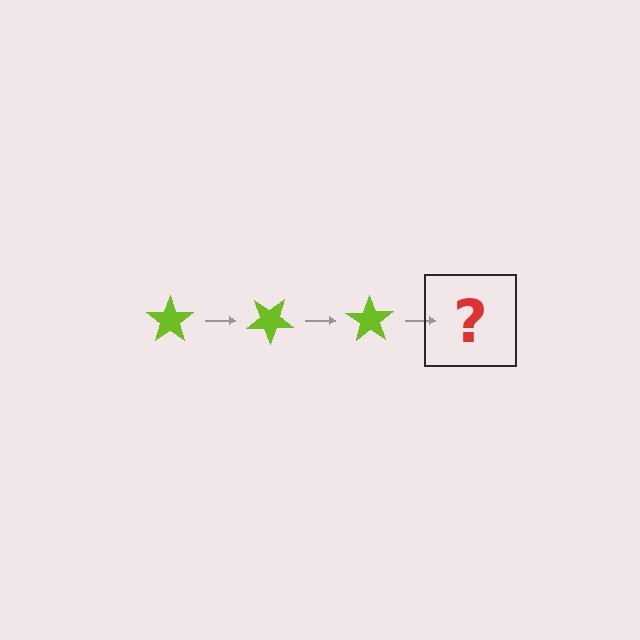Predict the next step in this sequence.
The next step is a lime star rotated 105 degrees.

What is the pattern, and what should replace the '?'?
The pattern is that the star rotates 35 degrees each step. The '?' should be a lime star rotated 105 degrees.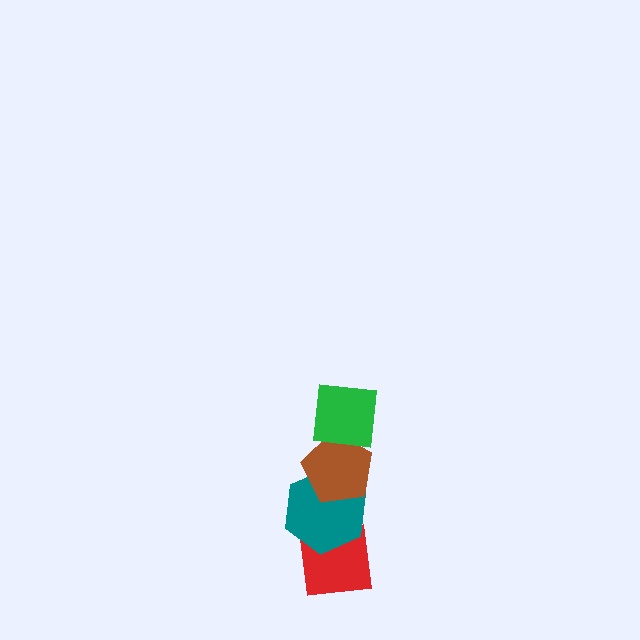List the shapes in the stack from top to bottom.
From top to bottom: the green square, the brown pentagon, the teal hexagon, the red square.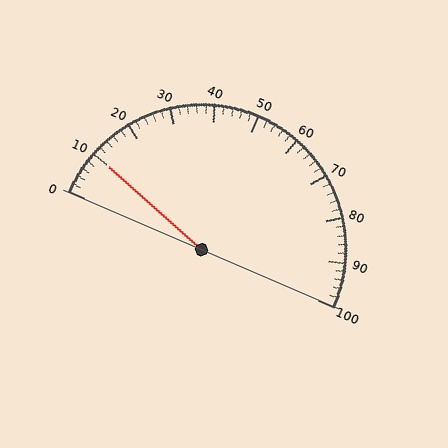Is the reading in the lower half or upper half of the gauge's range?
The reading is in the lower half of the range (0 to 100).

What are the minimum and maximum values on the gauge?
The gauge ranges from 0 to 100.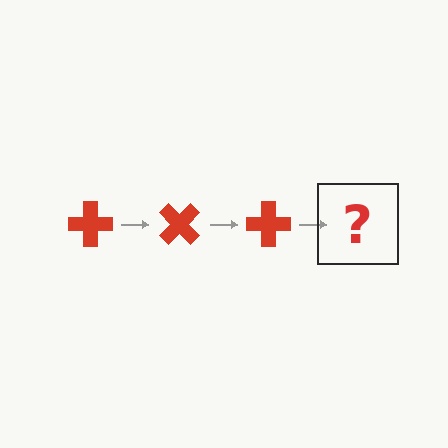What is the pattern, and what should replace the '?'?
The pattern is that the cross rotates 45 degrees each step. The '?' should be a red cross rotated 135 degrees.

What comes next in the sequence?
The next element should be a red cross rotated 135 degrees.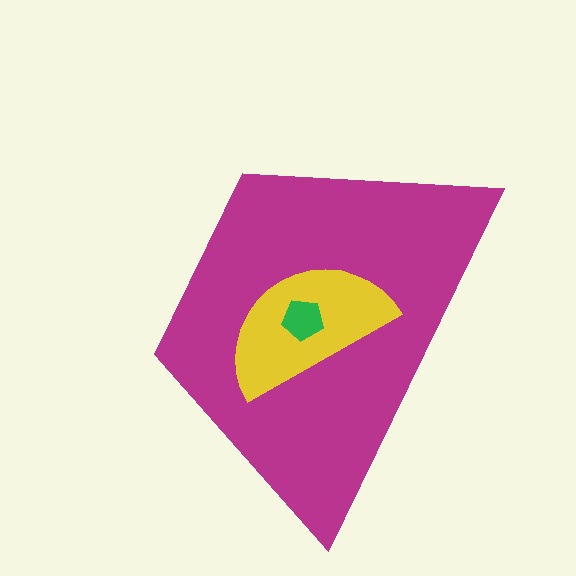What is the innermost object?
The green pentagon.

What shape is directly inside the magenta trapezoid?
The yellow semicircle.